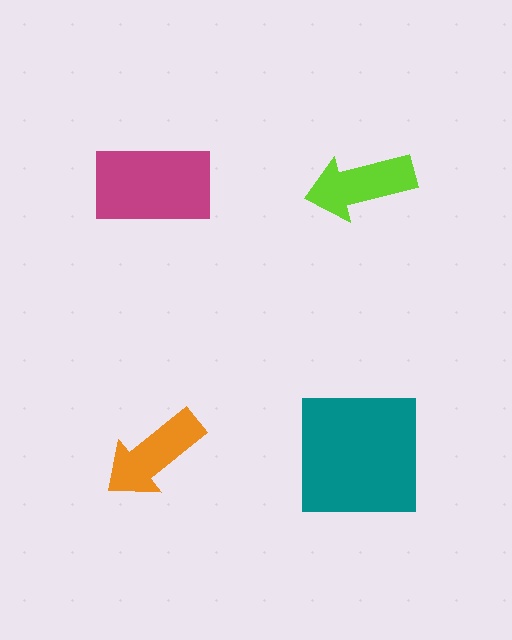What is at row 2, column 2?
A teal square.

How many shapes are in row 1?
2 shapes.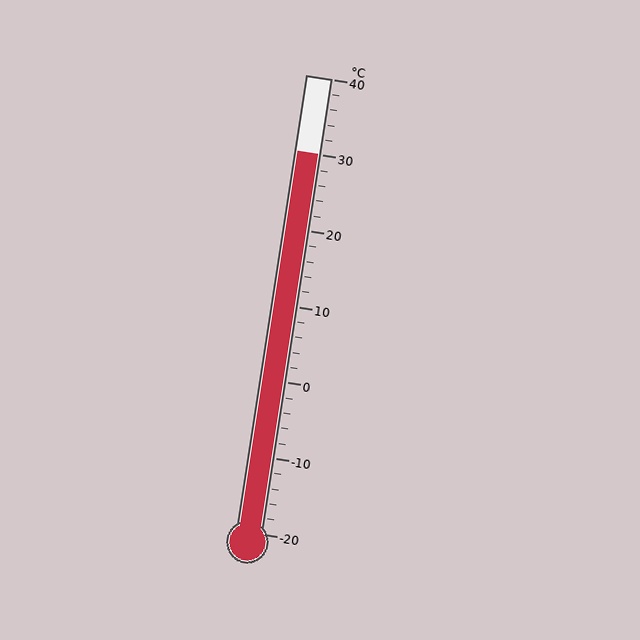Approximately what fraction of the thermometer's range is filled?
The thermometer is filled to approximately 85% of its range.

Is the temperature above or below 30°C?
The temperature is at 30°C.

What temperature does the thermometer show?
The thermometer shows approximately 30°C.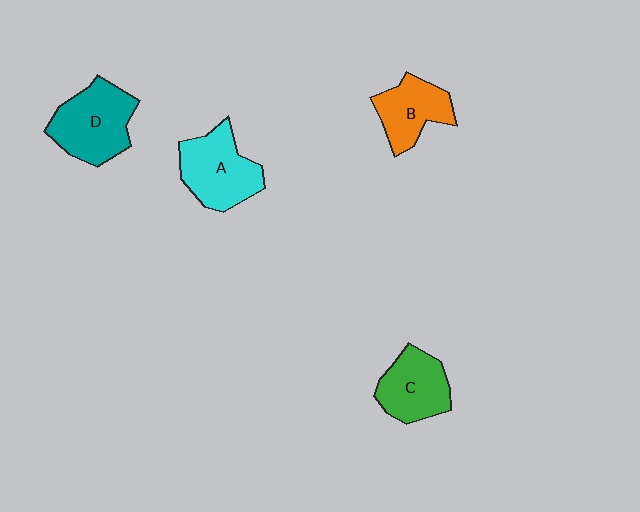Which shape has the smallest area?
Shape B (orange).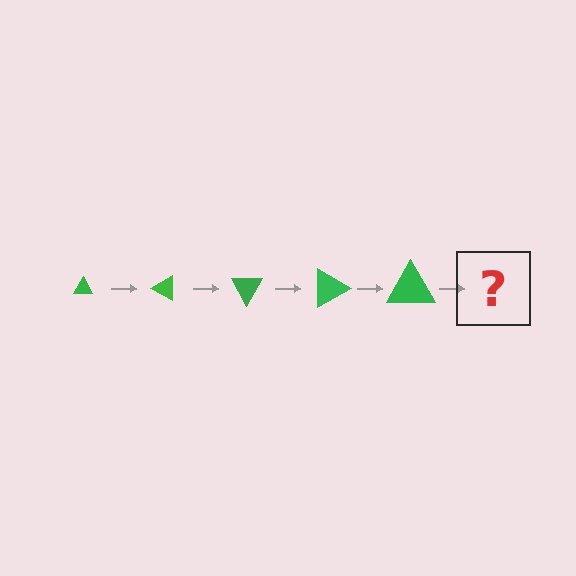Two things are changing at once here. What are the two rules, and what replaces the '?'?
The two rules are that the triangle grows larger each step and it rotates 30 degrees each step. The '?' should be a triangle, larger than the previous one and rotated 150 degrees from the start.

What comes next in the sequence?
The next element should be a triangle, larger than the previous one and rotated 150 degrees from the start.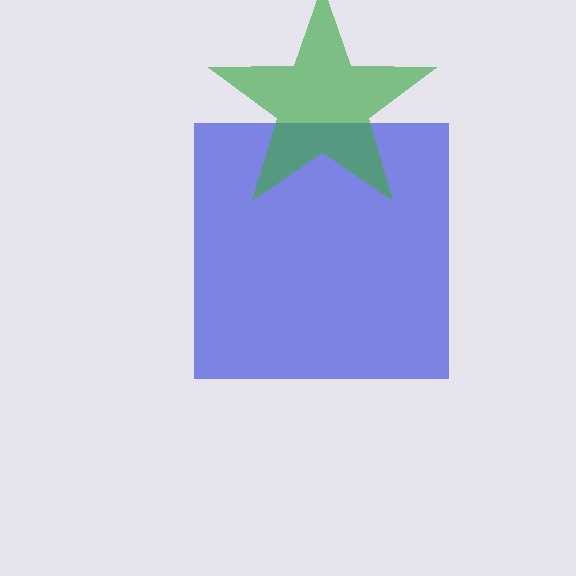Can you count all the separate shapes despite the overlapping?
Yes, there are 2 separate shapes.